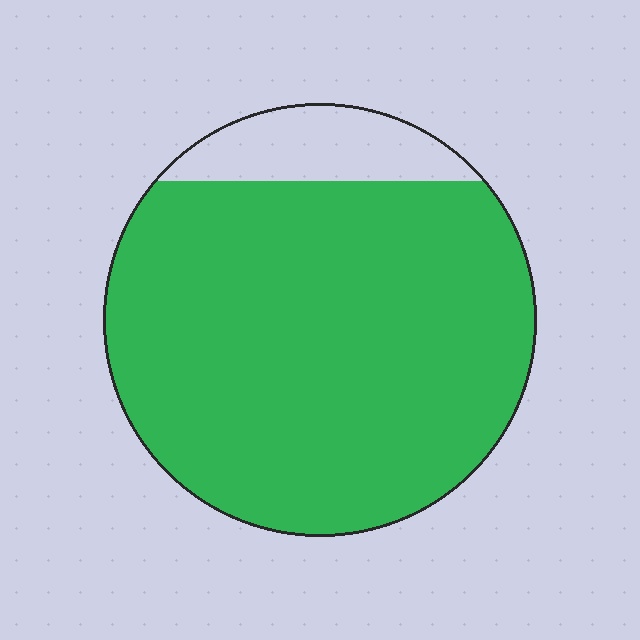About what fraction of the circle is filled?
About seven eighths (7/8).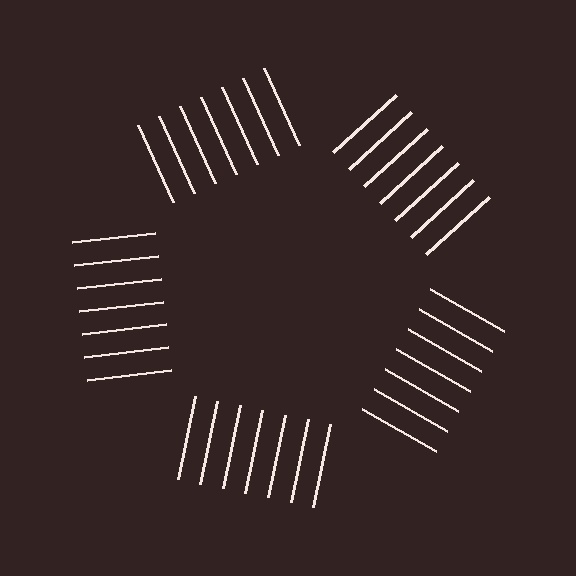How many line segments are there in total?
35 — 7 along each of the 5 edges.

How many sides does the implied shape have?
5 sides — the line-ends trace a pentagon.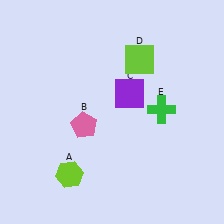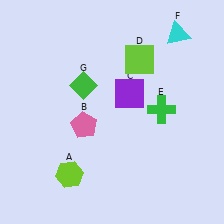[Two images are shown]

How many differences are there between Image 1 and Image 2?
There are 2 differences between the two images.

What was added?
A cyan triangle (F), a green diamond (G) were added in Image 2.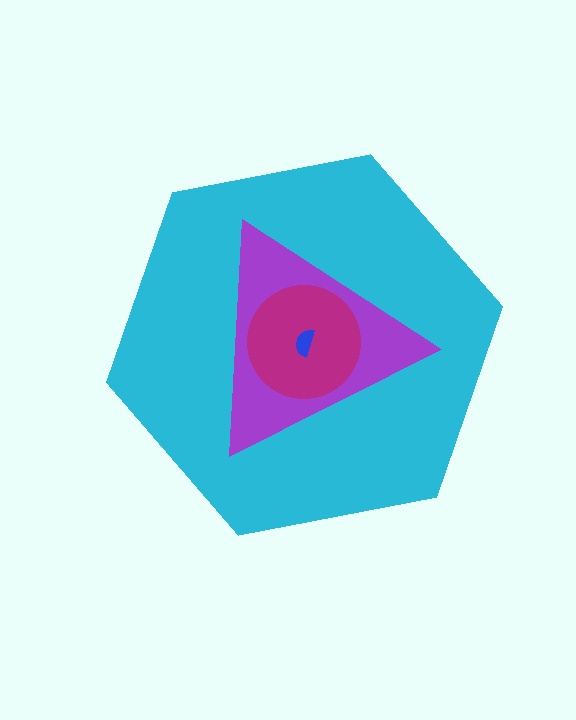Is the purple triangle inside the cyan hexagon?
Yes.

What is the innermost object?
The blue semicircle.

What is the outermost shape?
The cyan hexagon.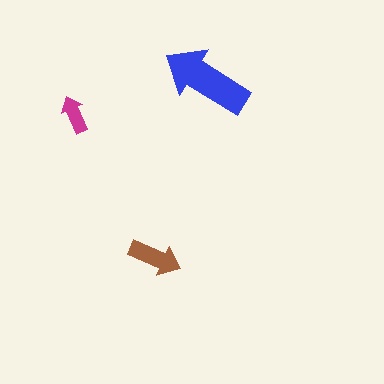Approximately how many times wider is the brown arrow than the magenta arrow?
About 1.5 times wider.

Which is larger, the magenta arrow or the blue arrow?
The blue one.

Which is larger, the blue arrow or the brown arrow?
The blue one.